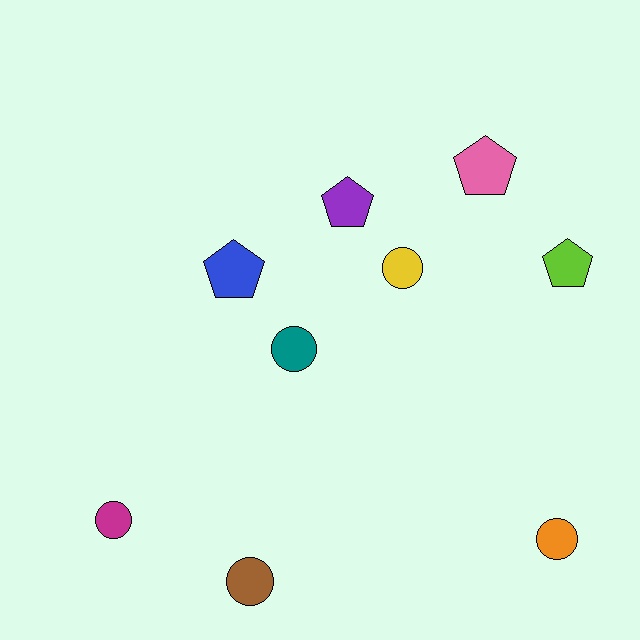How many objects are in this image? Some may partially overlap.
There are 9 objects.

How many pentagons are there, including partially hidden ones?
There are 4 pentagons.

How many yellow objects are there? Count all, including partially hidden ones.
There is 1 yellow object.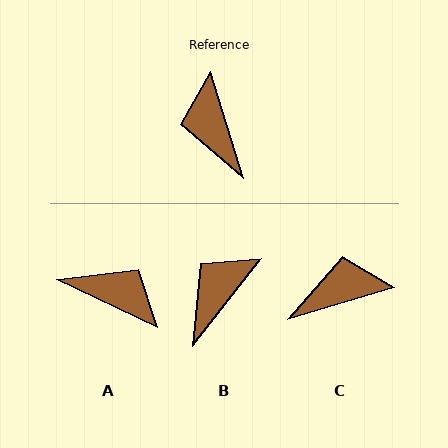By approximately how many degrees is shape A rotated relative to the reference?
Approximately 132 degrees clockwise.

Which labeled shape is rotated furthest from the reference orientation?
A, about 132 degrees away.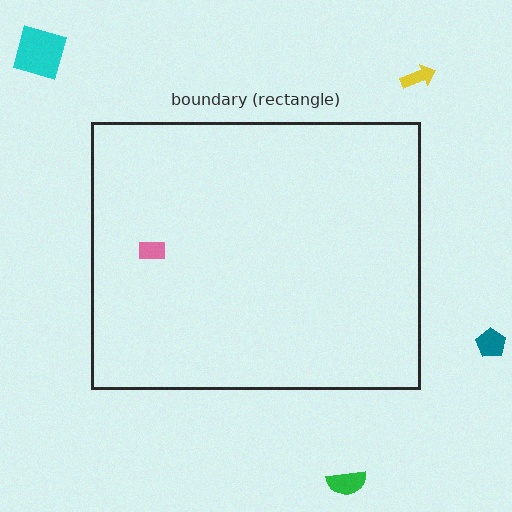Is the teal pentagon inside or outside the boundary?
Outside.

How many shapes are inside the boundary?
1 inside, 4 outside.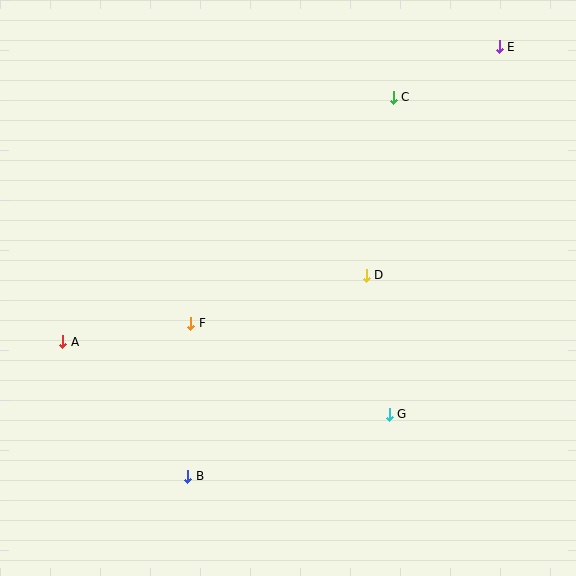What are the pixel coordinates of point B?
Point B is at (188, 476).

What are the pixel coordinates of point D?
Point D is at (366, 275).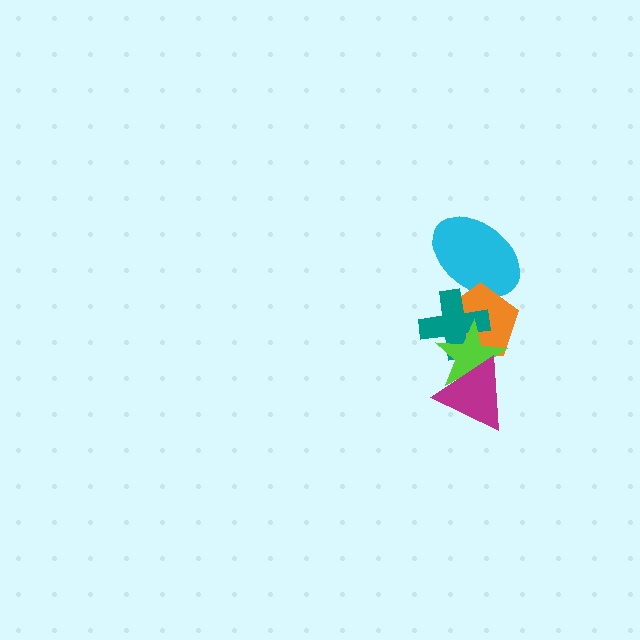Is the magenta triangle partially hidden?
No, no other shape covers it.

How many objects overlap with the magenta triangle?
2 objects overlap with the magenta triangle.